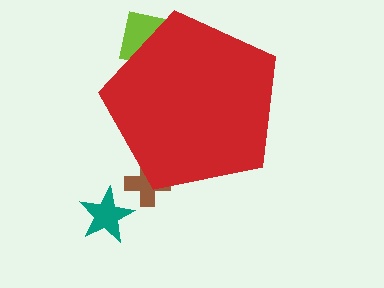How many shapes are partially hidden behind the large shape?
2 shapes are partially hidden.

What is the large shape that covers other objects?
A red pentagon.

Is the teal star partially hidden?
No, the teal star is fully visible.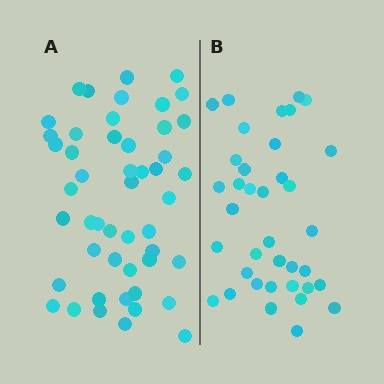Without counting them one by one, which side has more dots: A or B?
Region A (the left region) has more dots.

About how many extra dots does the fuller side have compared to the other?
Region A has roughly 12 or so more dots than region B.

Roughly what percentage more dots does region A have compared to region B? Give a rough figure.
About 30% more.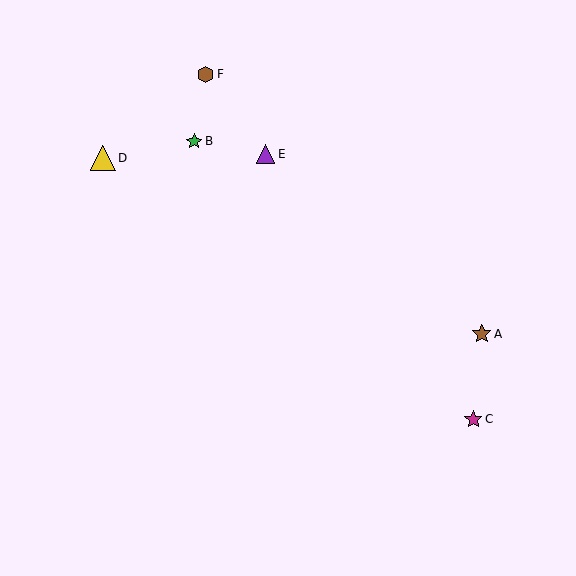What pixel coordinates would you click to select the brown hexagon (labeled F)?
Click at (206, 74) to select the brown hexagon F.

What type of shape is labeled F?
Shape F is a brown hexagon.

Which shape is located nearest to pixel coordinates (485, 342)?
The brown star (labeled A) at (482, 334) is nearest to that location.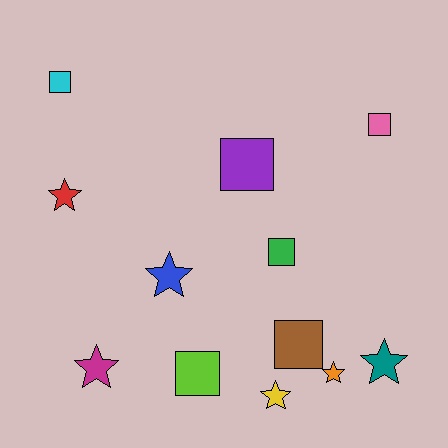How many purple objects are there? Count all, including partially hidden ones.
There is 1 purple object.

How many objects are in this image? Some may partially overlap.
There are 12 objects.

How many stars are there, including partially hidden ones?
There are 6 stars.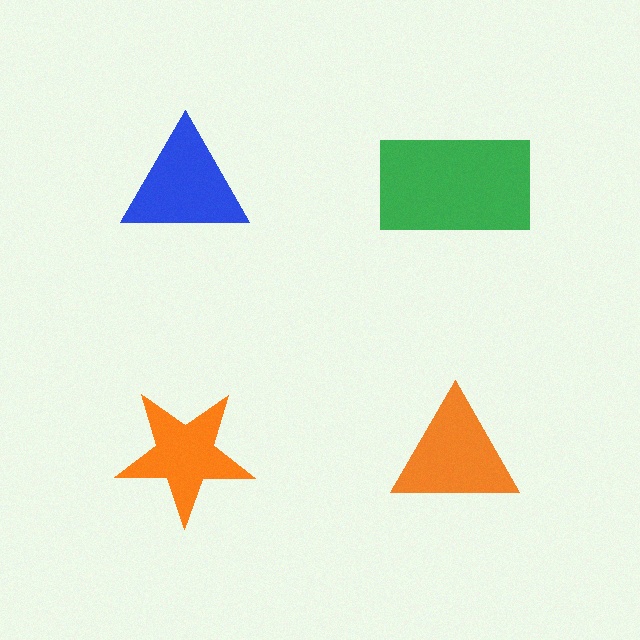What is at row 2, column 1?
An orange star.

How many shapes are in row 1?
2 shapes.